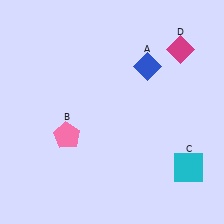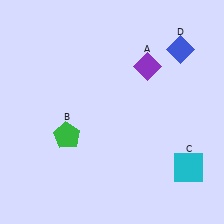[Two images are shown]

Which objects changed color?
A changed from blue to purple. B changed from pink to green. D changed from magenta to blue.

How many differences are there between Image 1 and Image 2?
There are 3 differences between the two images.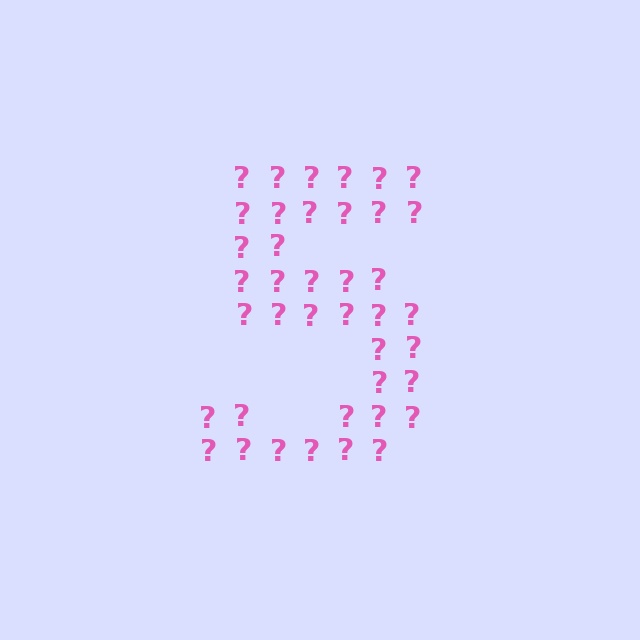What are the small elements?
The small elements are question marks.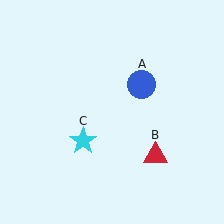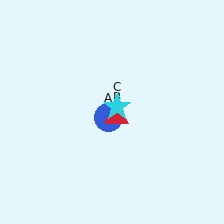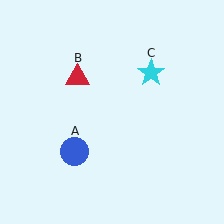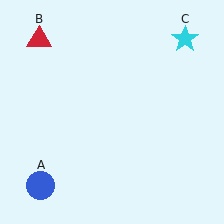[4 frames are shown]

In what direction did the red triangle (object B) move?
The red triangle (object B) moved up and to the left.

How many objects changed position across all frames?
3 objects changed position: blue circle (object A), red triangle (object B), cyan star (object C).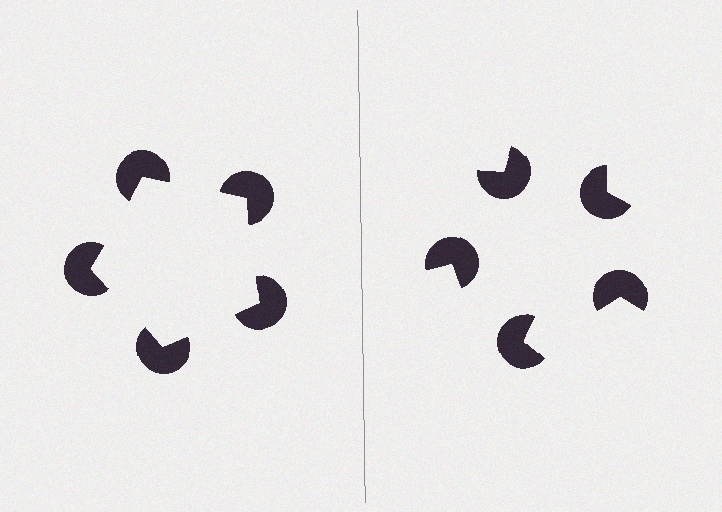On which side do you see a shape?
An illusory pentagon appears on the left side. On the right side the wedge cuts are rotated, so no coherent shape forms.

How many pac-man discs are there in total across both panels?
10 — 5 on each side.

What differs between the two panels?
The pac-man discs are positioned identically on both sides; only the wedge orientations differ. On the left they align to a pentagon; on the right they are misaligned.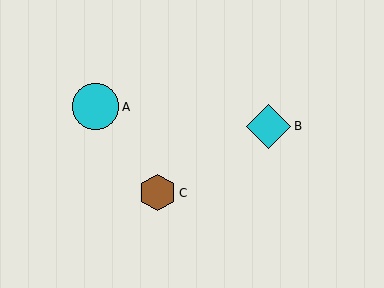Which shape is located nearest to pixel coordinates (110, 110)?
The cyan circle (labeled A) at (96, 107) is nearest to that location.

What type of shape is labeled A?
Shape A is a cyan circle.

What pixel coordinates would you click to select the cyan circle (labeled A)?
Click at (96, 107) to select the cyan circle A.